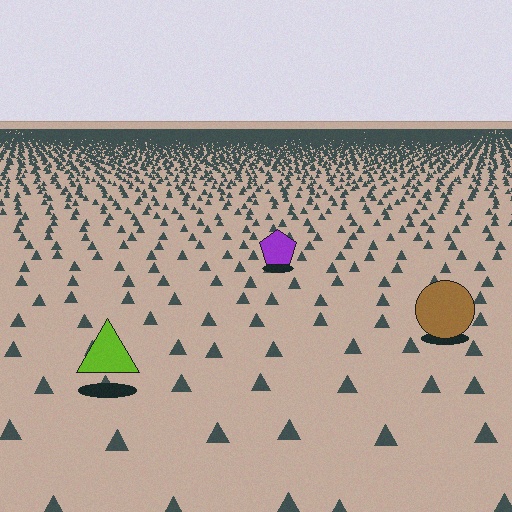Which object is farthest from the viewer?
The purple pentagon is farthest from the viewer. It appears smaller and the ground texture around it is denser.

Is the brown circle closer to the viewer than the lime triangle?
No. The lime triangle is closer — you can tell from the texture gradient: the ground texture is coarser near it.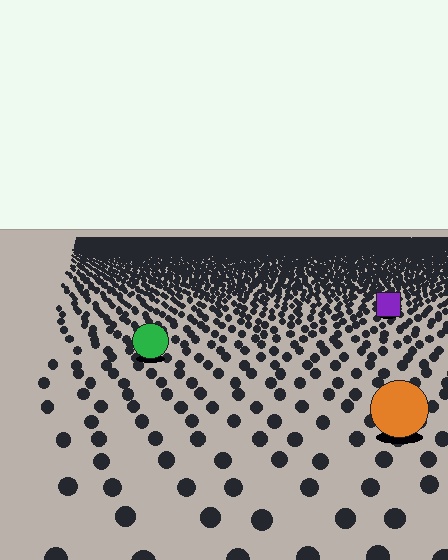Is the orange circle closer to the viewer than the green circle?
Yes. The orange circle is closer — you can tell from the texture gradient: the ground texture is coarser near it.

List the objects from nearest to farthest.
From nearest to farthest: the orange circle, the green circle, the purple square.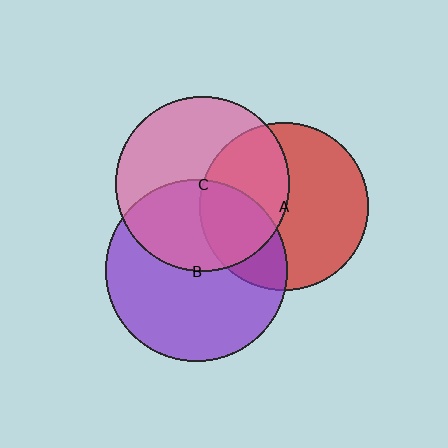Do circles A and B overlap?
Yes.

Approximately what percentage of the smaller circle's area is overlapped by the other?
Approximately 30%.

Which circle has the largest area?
Circle B (purple).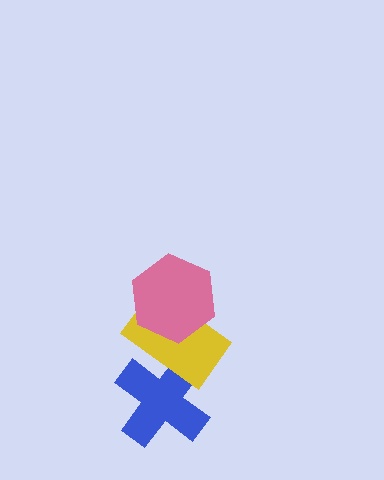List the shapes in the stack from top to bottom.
From top to bottom: the pink hexagon, the yellow rectangle, the blue cross.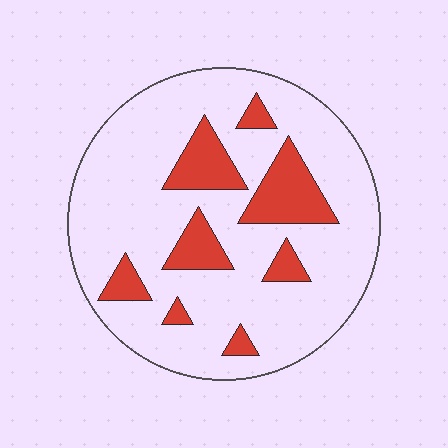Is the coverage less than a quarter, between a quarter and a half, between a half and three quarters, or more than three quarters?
Less than a quarter.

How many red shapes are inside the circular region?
8.